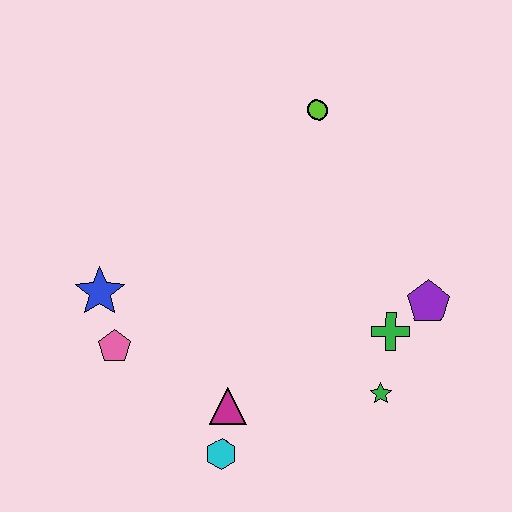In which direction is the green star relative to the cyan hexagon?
The green star is to the right of the cyan hexagon.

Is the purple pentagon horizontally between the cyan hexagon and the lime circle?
No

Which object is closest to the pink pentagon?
The blue star is closest to the pink pentagon.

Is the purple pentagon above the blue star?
No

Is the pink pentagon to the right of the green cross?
No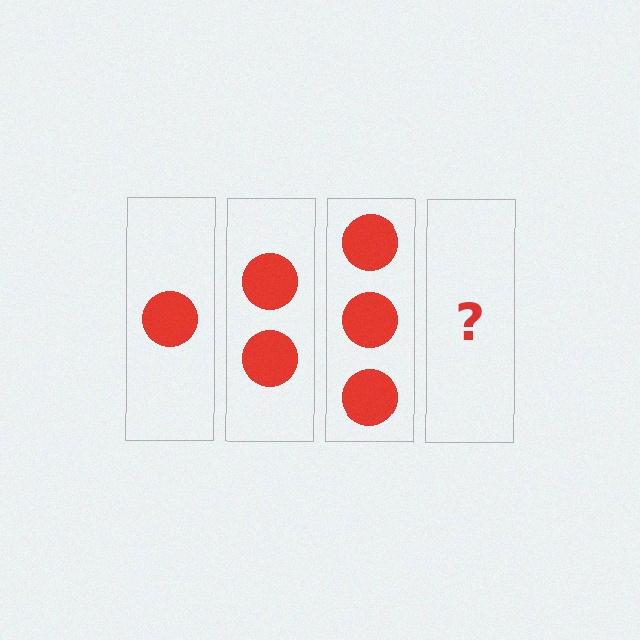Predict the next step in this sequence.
The next step is 4 circles.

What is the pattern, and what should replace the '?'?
The pattern is that each step adds one more circle. The '?' should be 4 circles.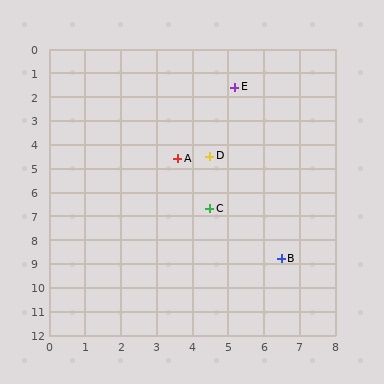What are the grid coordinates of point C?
Point C is at approximately (4.5, 6.7).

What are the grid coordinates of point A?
Point A is at approximately (3.6, 4.6).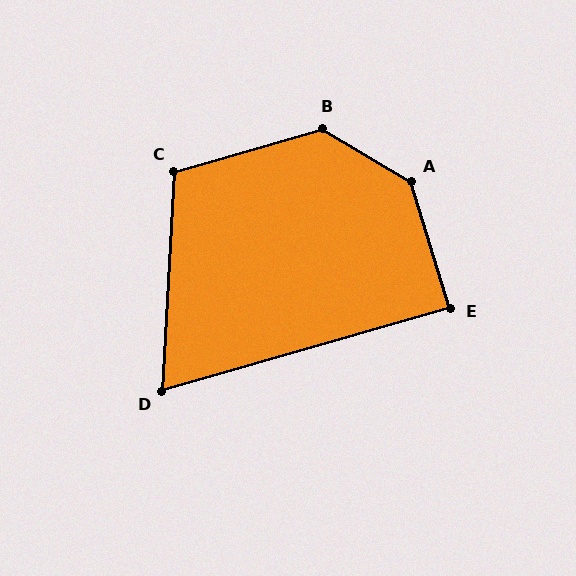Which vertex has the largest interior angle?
A, at approximately 137 degrees.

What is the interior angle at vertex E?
Approximately 89 degrees (approximately right).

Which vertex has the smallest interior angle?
D, at approximately 71 degrees.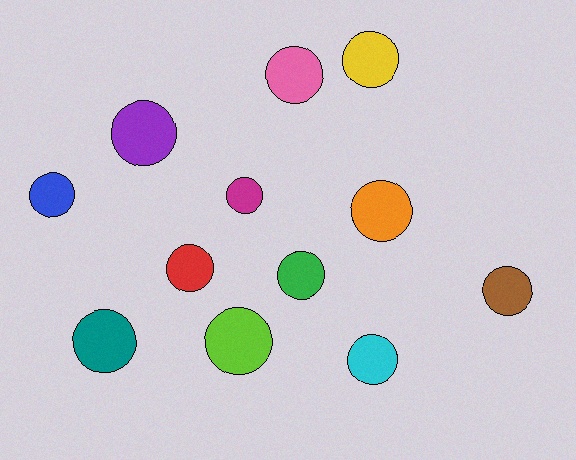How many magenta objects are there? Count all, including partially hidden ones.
There is 1 magenta object.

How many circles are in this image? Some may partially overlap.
There are 12 circles.